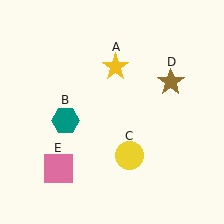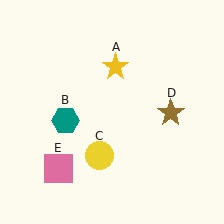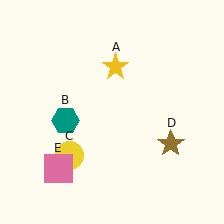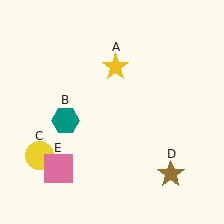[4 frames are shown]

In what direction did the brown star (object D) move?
The brown star (object D) moved down.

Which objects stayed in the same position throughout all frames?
Yellow star (object A) and teal hexagon (object B) and pink square (object E) remained stationary.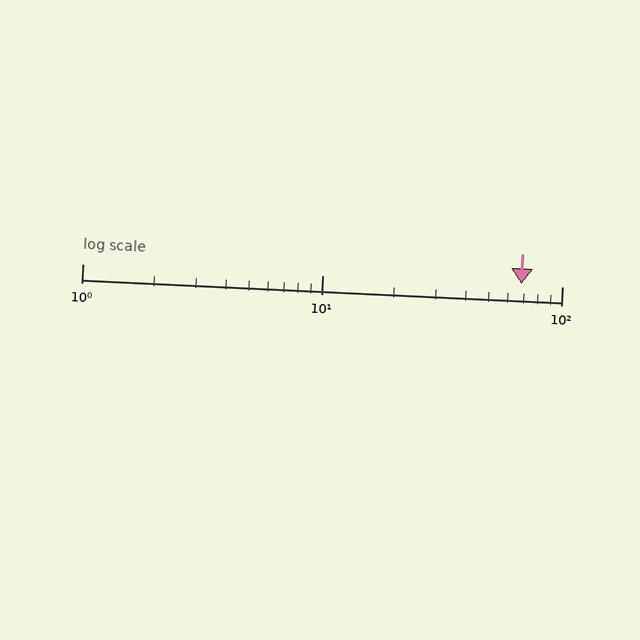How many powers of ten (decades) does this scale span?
The scale spans 2 decades, from 1 to 100.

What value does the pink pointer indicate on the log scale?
The pointer indicates approximately 68.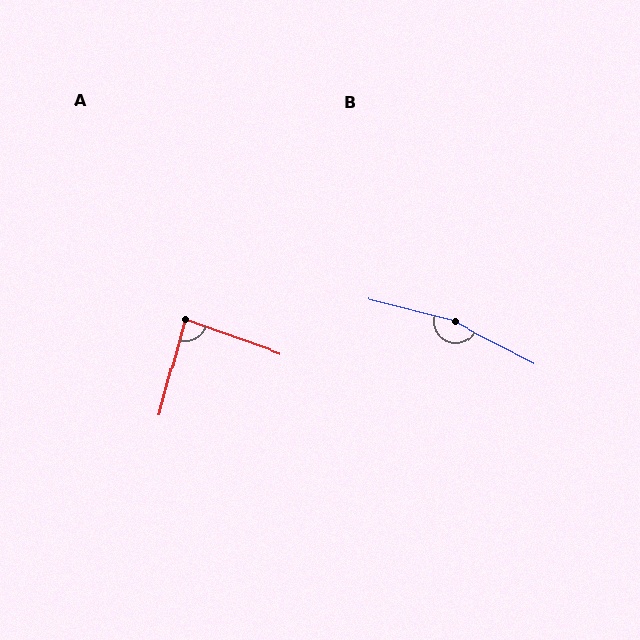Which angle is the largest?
B, at approximately 167 degrees.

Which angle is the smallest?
A, at approximately 85 degrees.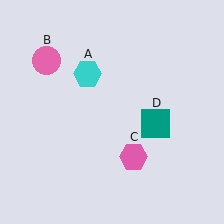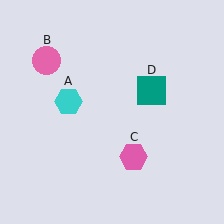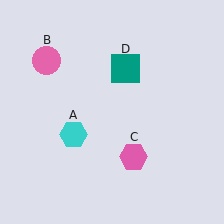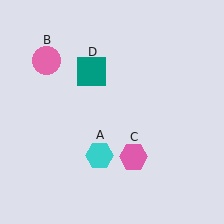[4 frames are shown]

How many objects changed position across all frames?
2 objects changed position: cyan hexagon (object A), teal square (object D).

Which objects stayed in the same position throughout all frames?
Pink circle (object B) and pink hexagon (object C) remained stationary.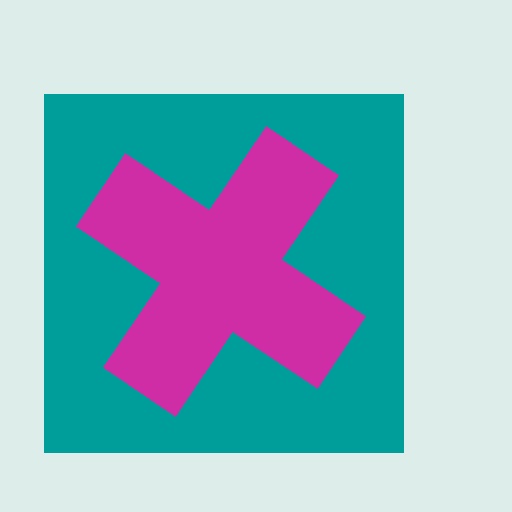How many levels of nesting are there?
2.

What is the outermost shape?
The teal square.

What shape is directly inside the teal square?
The magenta cross.